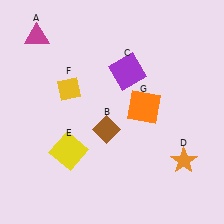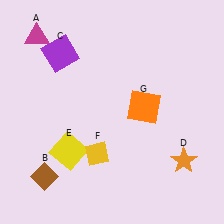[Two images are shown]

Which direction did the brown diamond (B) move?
The brown diamond (B) moved left.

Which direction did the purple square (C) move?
The purple square (C) moved left.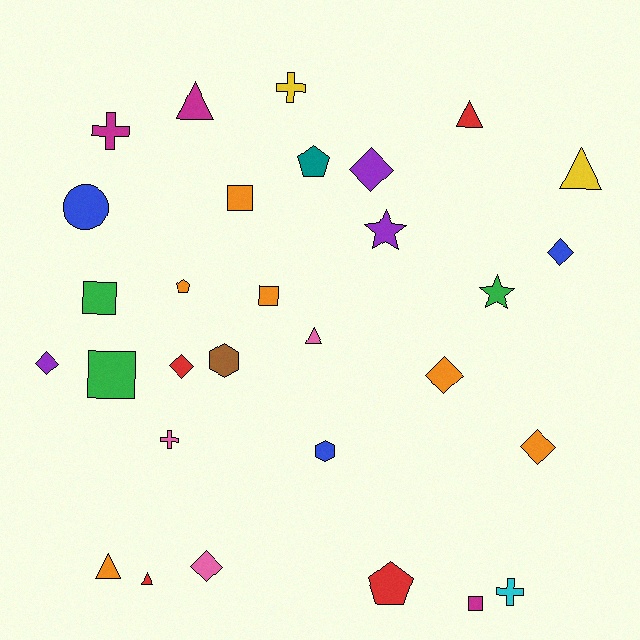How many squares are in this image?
There are 5 squares.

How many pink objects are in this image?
There are 3 pink objects.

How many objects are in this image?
There are 30 objects.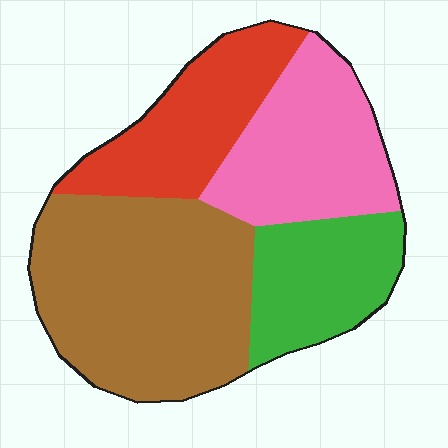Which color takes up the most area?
Brown, at roughly 40%.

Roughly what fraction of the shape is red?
Red takes up about one fifth (1/5) of the shape.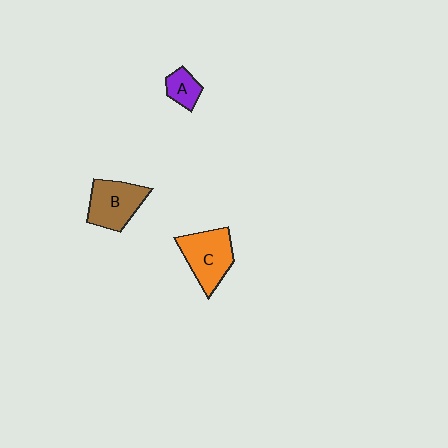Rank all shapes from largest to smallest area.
From largest to smallest: C (orange), B (brown), A (purple).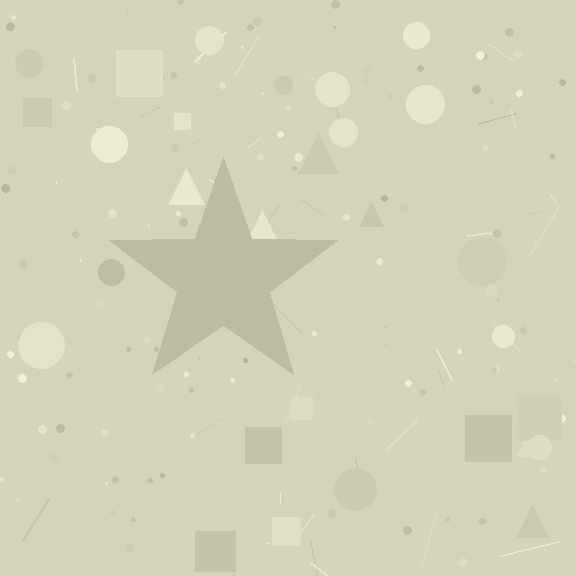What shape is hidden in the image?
A star is hidden in the image.